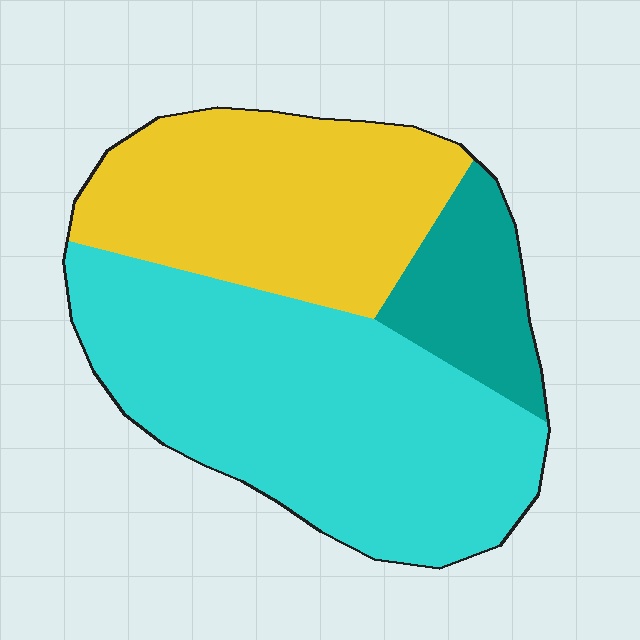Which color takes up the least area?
Teal, at roughly 15%.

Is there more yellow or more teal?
Yellow.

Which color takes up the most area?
Cyan, at roughly 50%.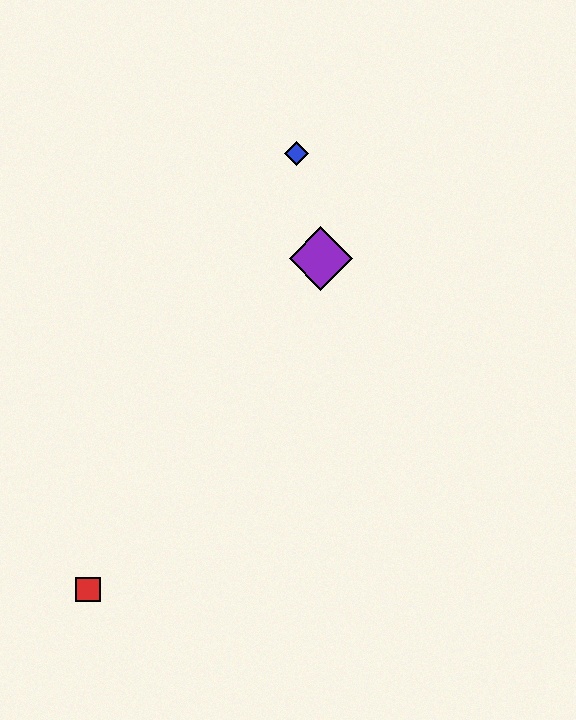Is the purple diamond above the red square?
Yes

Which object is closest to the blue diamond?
The purple diamond is closest to the blue diamond.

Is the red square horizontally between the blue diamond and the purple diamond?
No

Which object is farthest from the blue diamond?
The red square is farthest from the blue diamond.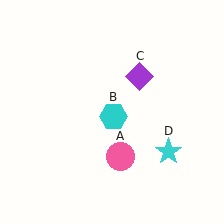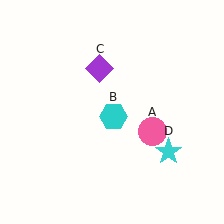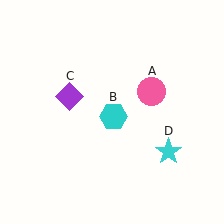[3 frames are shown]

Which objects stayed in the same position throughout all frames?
Cyan hexagon (object B) and cyan star (object D) remained stationary.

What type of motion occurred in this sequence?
The pink circle (object A), purple diamond (object C) rotated counterclockwise around the center of the scene.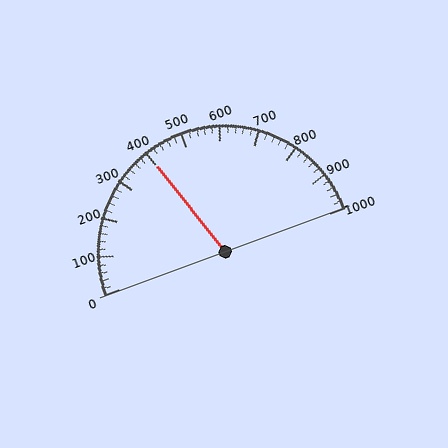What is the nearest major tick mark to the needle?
The nearest major tick mark is 400.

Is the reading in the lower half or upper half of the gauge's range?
The reading is in the lower half of the range (0 to 1000).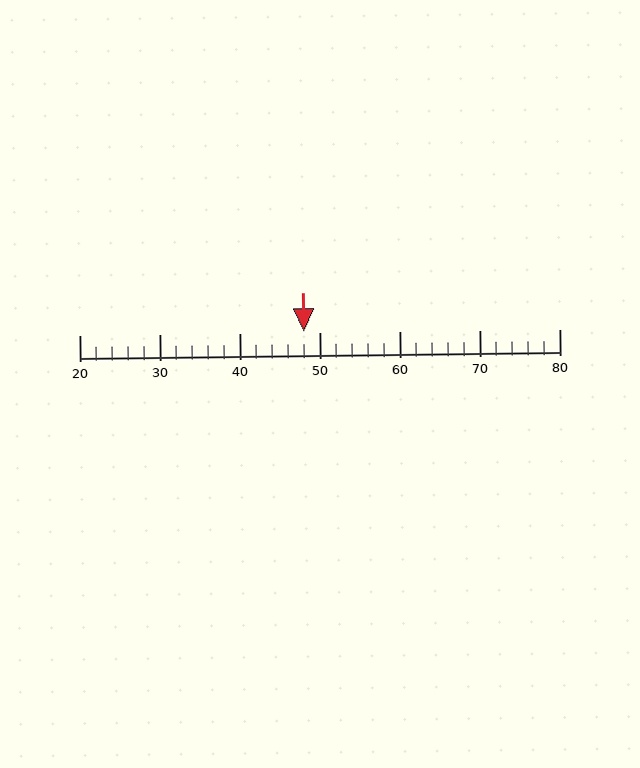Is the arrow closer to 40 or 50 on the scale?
The arrow is closer to 50.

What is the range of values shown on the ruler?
The ruler shows values from 20 to 80.